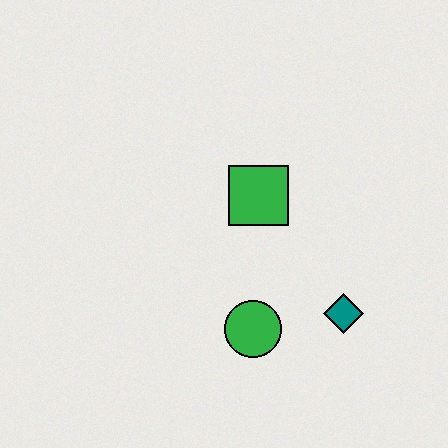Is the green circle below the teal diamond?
Yes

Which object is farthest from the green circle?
The green square is farthest from the green circle.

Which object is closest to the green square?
The green circle is closest to the green square.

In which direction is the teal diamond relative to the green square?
The teal diamond is below the green square.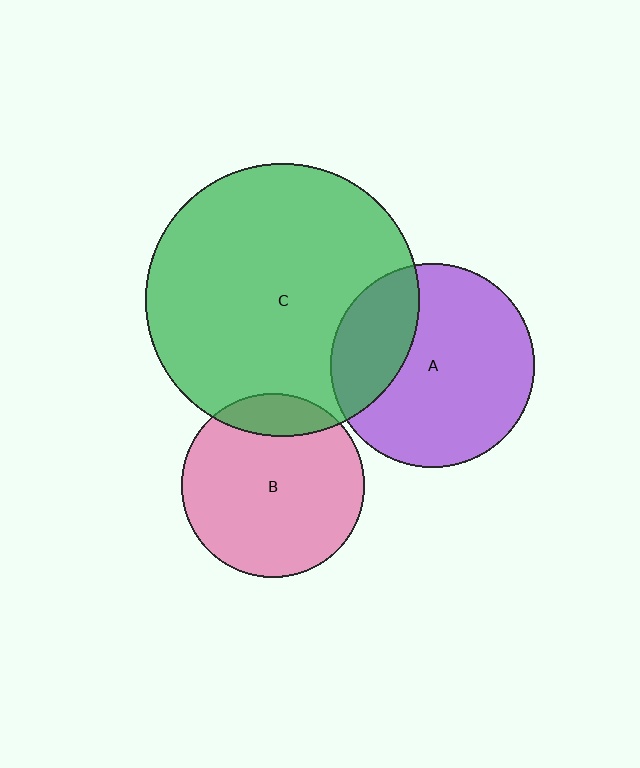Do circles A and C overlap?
Yes.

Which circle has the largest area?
Circle C (green).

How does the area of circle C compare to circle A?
Approximately 1.8 times.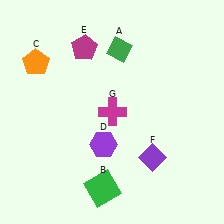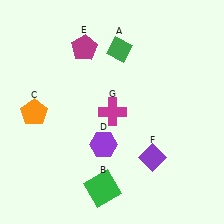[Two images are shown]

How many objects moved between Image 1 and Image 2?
1 object moved between the two images.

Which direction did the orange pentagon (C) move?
The orange pentagon (C) moved down.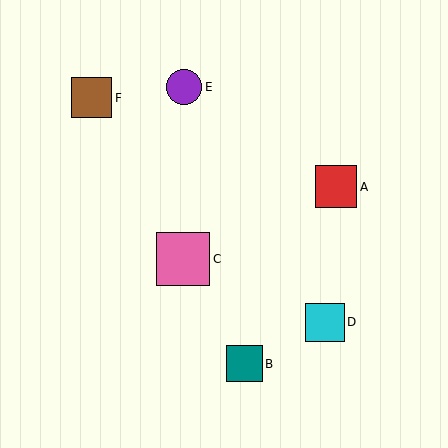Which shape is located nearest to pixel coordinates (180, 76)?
The purple circle (labeled E) at (184, 87) is nearest to that location.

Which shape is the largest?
The pink square (labeled C) is the largest.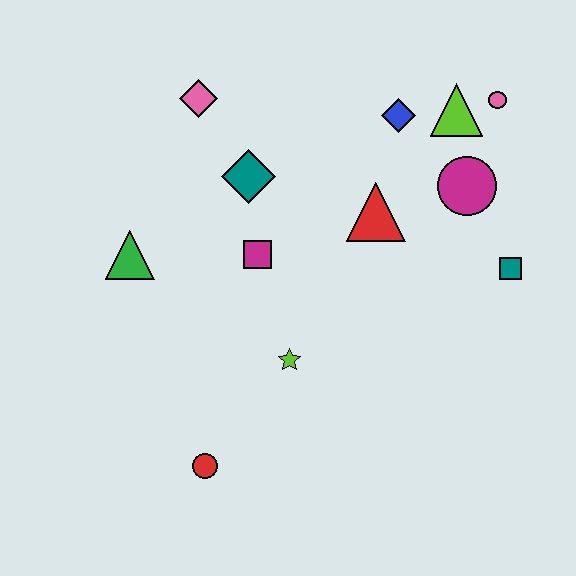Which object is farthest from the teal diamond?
The red circle is farthest from the teal diamond.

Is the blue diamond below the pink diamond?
Yes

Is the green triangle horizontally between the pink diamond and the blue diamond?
No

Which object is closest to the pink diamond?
The teal diamond is closest to the pink diamond.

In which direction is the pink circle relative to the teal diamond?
The pink circle is to the right of the teal diamond.